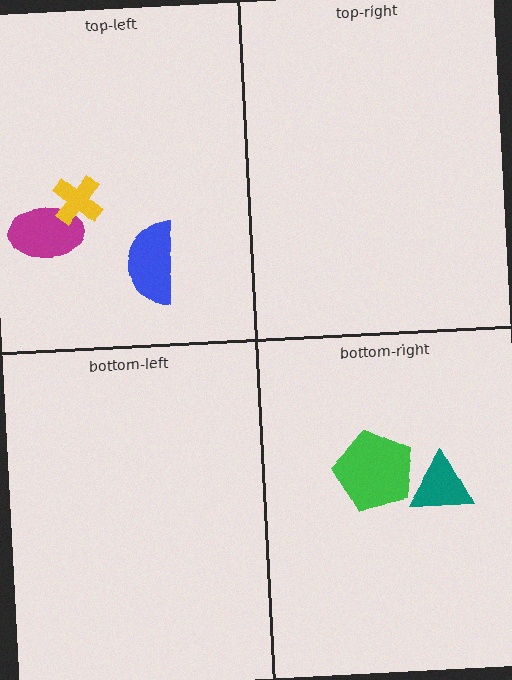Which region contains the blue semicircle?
The top-left region.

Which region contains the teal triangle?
The bottom-right region.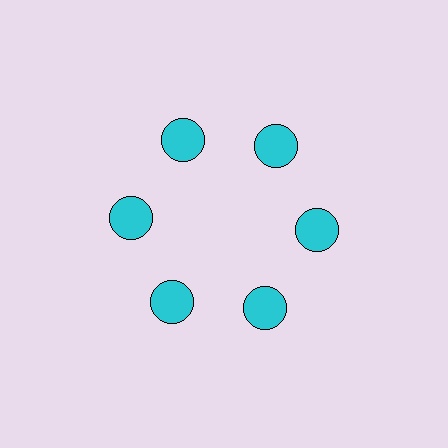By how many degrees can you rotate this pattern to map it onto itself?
The pattern maps onto itself every 60 degrees of rotation.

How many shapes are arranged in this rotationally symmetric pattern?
There are 6 shapes, arranged in 6 groups of 1.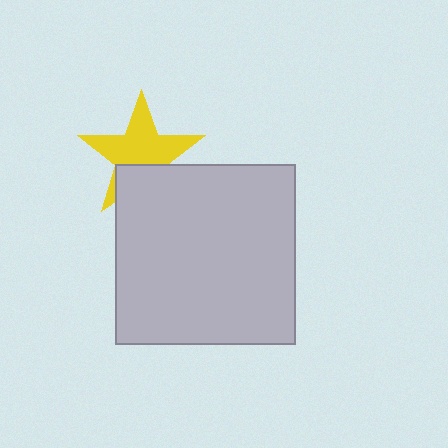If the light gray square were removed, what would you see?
You would see the complete yellow star.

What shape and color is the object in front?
The object in front is a light gray square.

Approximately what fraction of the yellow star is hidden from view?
Roughly 33% of the yellow star is hidden behind the light gray square.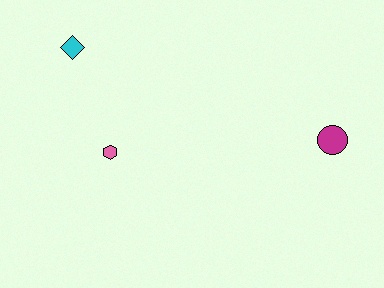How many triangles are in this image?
There are no triangles.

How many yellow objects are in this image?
There are no yellow objects.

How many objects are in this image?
There are 3 objects.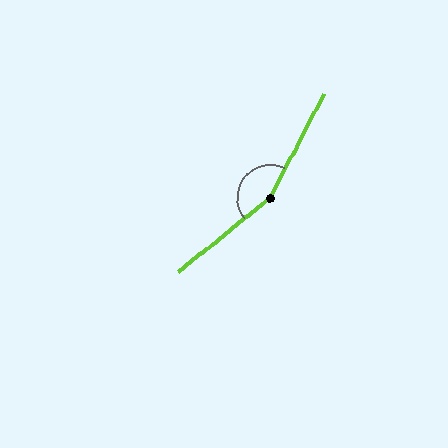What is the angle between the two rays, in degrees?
Approximately 156 degrees.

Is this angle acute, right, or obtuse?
It is obtuse.